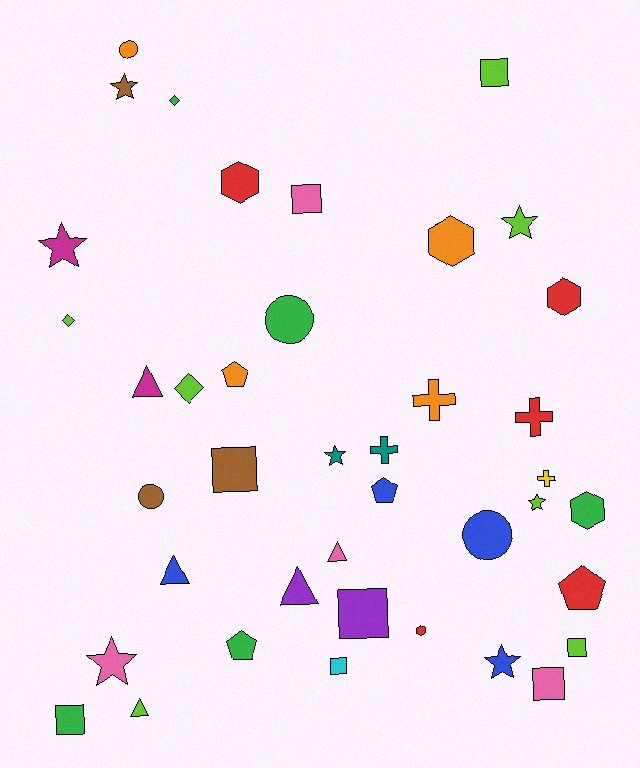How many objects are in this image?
There are 40 objects.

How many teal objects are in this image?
There are 2 teal objects.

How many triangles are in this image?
There are 5 triangles.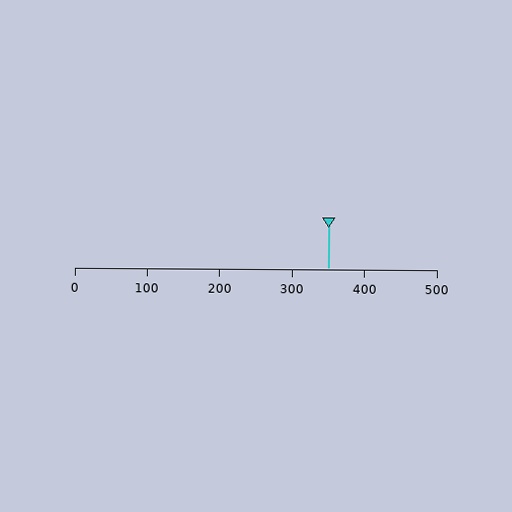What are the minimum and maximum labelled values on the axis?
The axis runs from 0 to 500.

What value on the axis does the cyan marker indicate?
The marker indicates approximately 350.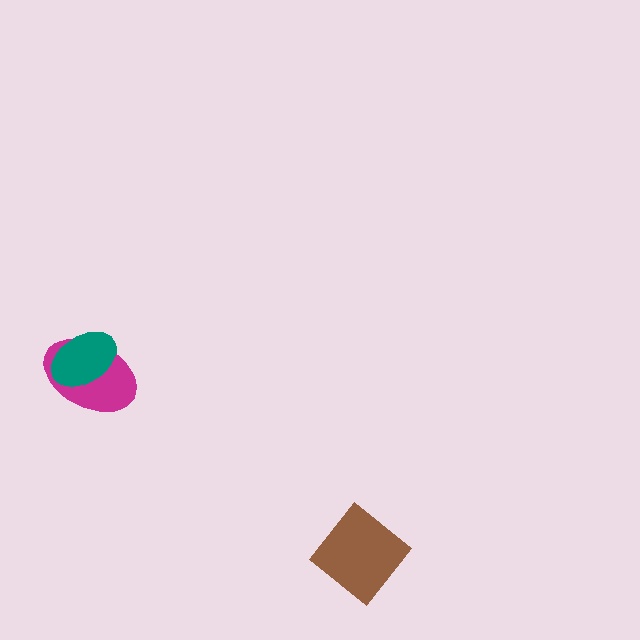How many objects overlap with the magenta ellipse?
1 object overlaps with the magenta ellipse.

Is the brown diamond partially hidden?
No, no other shape covers it.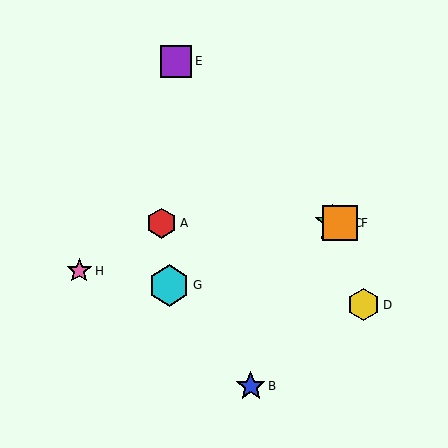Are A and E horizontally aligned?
No, A is at y≈223 and E is at y≈61.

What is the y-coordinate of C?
Object C is at y≈223.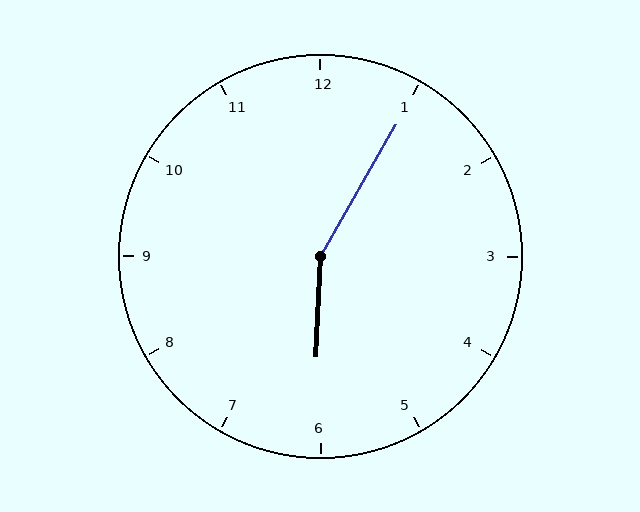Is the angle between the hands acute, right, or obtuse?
It is obtuse.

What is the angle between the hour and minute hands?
Approximately 152 degrees.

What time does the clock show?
6:05.